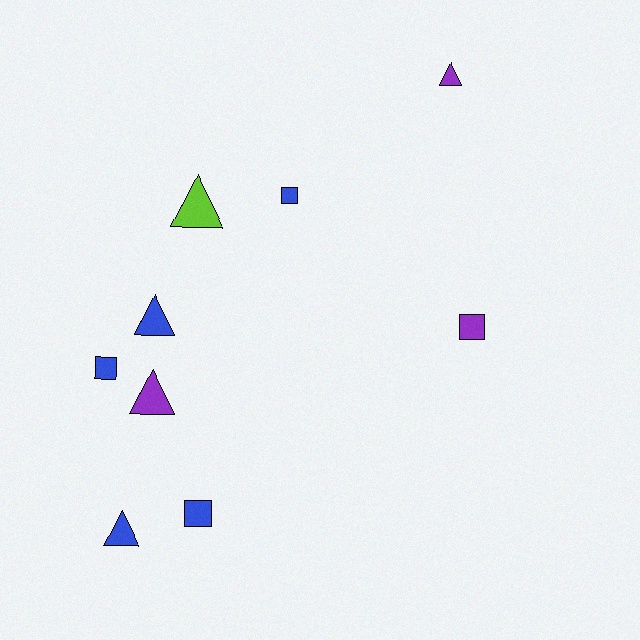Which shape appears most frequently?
Triangle, with 5 objects.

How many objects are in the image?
There are 9 objects.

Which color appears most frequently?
Blue, with 5 objects.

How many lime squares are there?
There are no lime squares.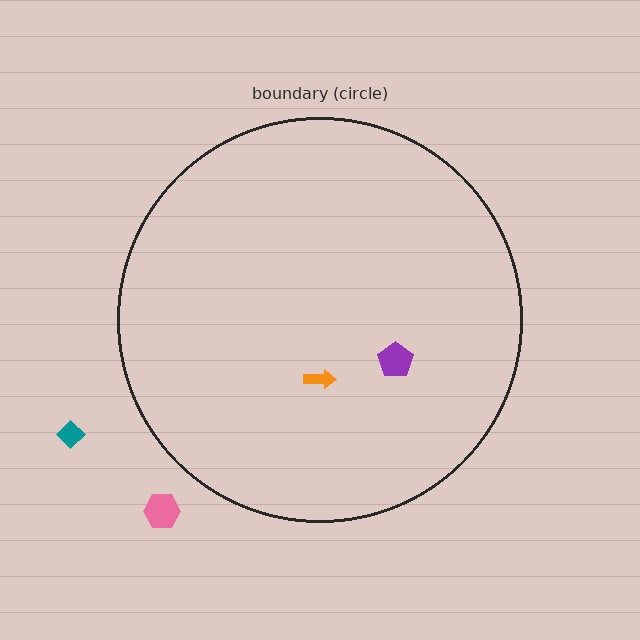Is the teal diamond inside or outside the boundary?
Outside.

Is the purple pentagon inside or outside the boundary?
Inside.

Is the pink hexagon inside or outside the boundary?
Outside.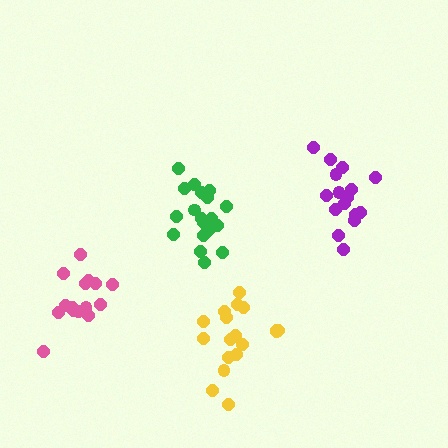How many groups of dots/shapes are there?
There are 4 groups.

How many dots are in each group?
Group 1: 18 dots, Group 2: 19 dots, Group 3: 15 dots, Group 4: 16 dots (68 total).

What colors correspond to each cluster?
The clusters are colored: yellow, green, pink, purple.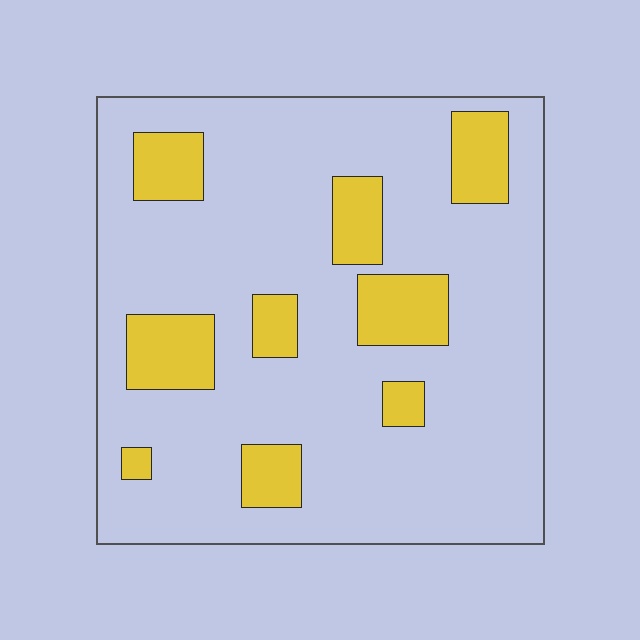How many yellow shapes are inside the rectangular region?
9.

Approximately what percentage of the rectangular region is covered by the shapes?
Approximately 20%.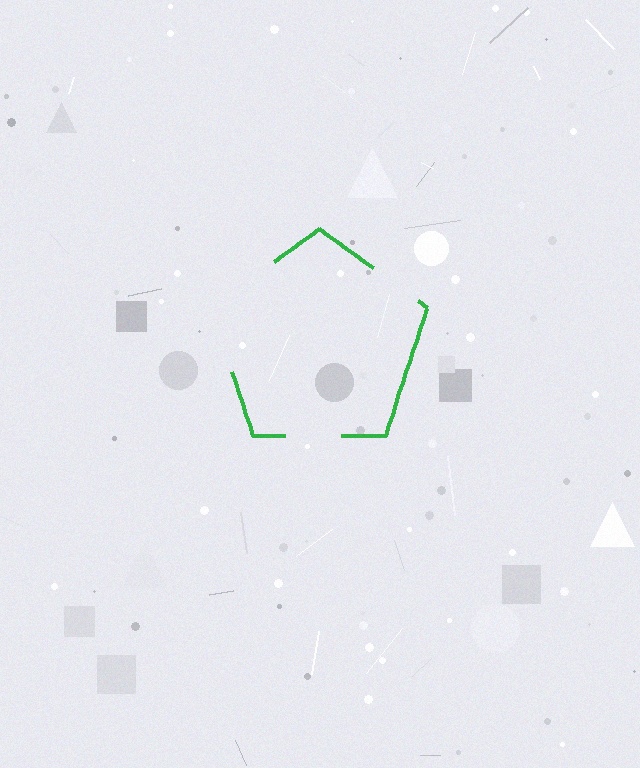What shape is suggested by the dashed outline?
The dashed outline suggests a pentagon.